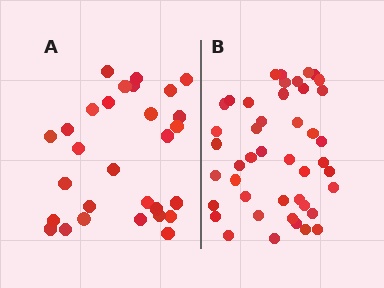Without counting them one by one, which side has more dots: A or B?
Region B (the right region) has more dots.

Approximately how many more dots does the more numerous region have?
Region B has approximately 15 more dots than region A.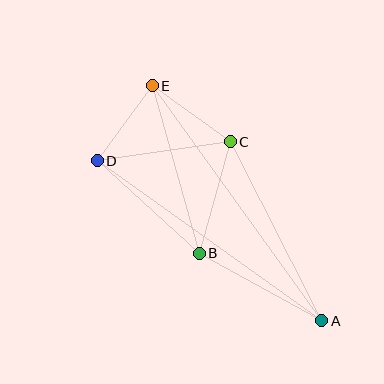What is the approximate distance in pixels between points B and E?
The distance between B and E is approximately 174 pixels.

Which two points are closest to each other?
Points D and E are closest to each other.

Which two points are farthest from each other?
Points A and E are farthest from each other.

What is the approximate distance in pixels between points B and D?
The distance between B and D is approximately 138 pixels.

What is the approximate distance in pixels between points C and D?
The distance between C and D is approximately 134 pixels.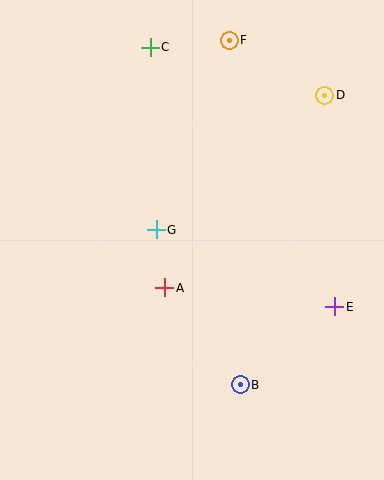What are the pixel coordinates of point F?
Point F is at (229, 40).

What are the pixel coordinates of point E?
Point E is at (335, 307).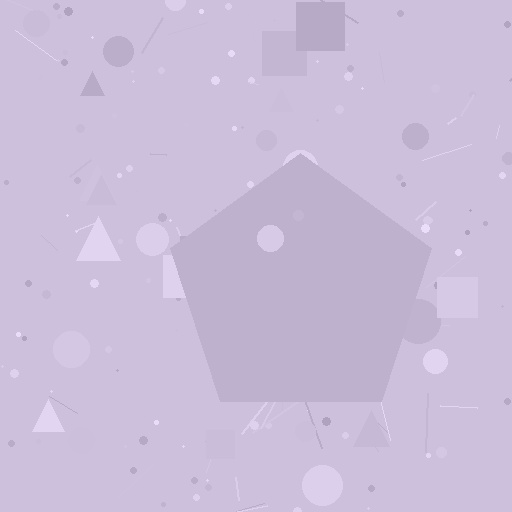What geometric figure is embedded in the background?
A pentagon is embedded in the background.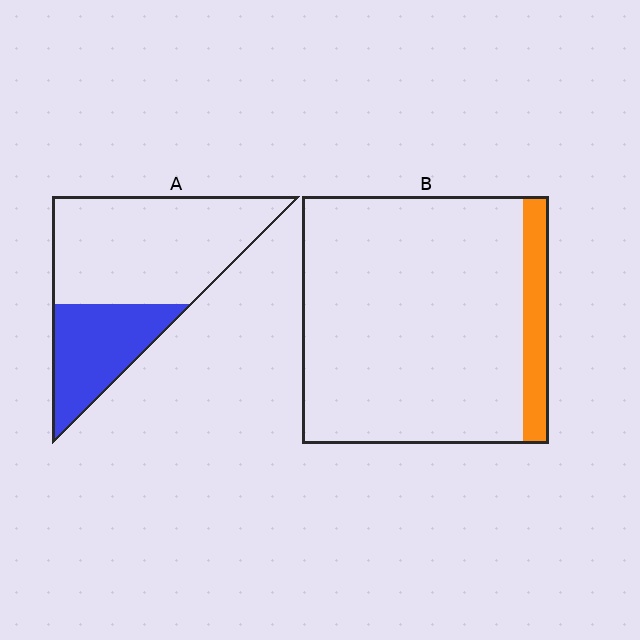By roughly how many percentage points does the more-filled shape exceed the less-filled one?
By roughly 20 percentage points (A over B).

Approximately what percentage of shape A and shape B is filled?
A is approximately 30% and B is approximately 10%.